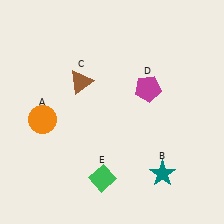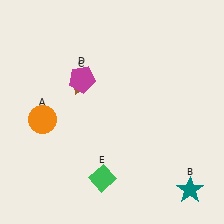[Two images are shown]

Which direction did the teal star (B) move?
The teal star (B) moved right.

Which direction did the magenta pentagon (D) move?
The magenta pentagon (D) moved left.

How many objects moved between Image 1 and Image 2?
2 objects moved between the two images.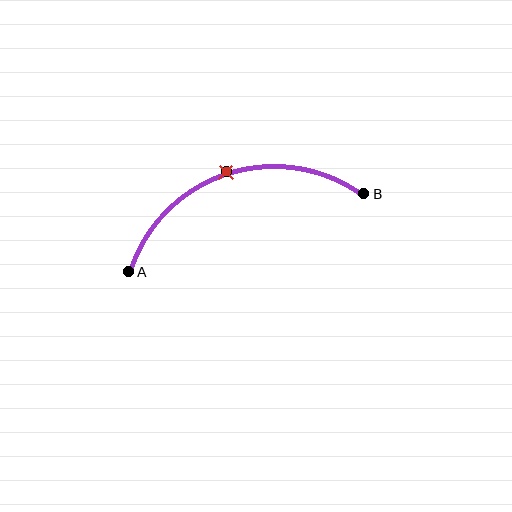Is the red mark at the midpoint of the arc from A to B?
Yes. The red mark lies on the arc at equal arc-length from both A and B — it is the arc midpoint.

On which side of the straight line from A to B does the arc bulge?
The arc bulges above the straight line connecting A and B.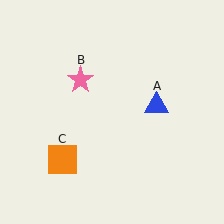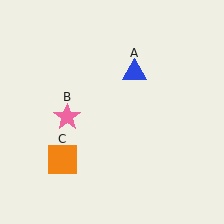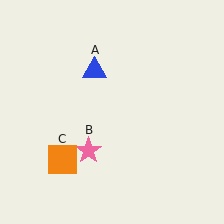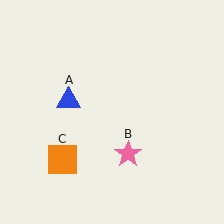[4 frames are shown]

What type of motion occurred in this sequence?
The blue triangle (object A), pink star (object B) rotated counterclockwise around the center of the scene.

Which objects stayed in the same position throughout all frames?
Orange square (object C) remained stationary.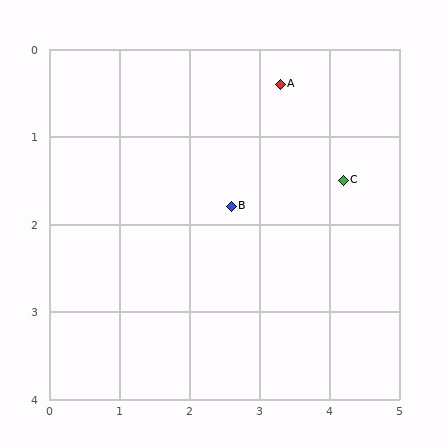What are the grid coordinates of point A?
Point A is at approximately (3.3, 0.4).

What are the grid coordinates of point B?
Point B is at approximately (2.6, 1.8).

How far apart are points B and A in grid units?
Points B and A are about 1.6 grid units apart.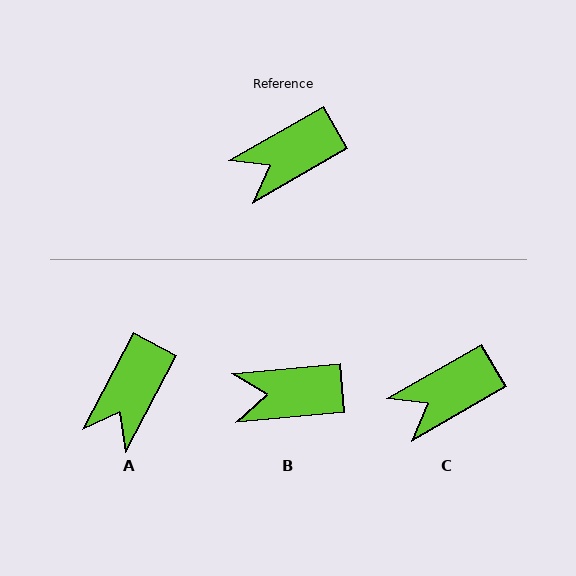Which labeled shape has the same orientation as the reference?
C.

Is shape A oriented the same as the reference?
No, it is off by about 32 degrees.